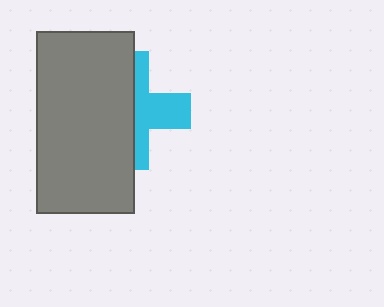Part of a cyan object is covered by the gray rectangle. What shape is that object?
It is a cross.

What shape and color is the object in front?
The object in front is a gray rectangle.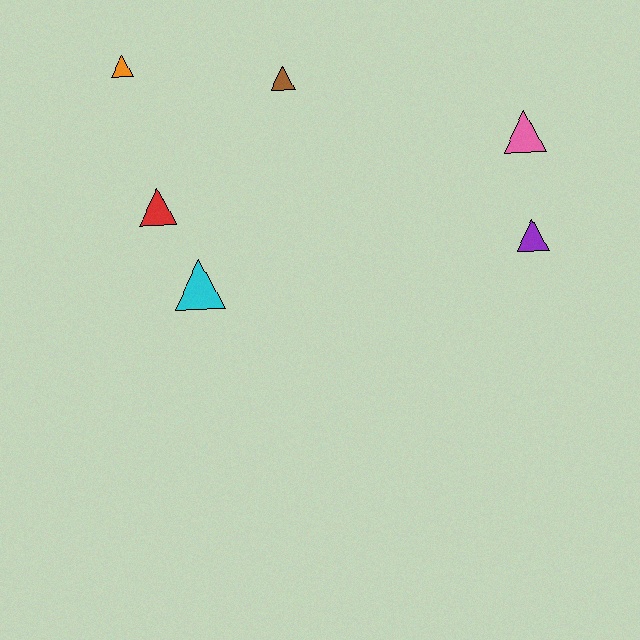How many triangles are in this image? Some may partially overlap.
There are 6 triangles.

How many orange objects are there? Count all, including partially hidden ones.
There is 1 orange object.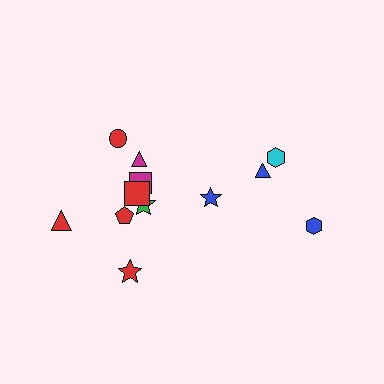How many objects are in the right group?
There are 4 objects.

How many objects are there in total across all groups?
There are 12 objects.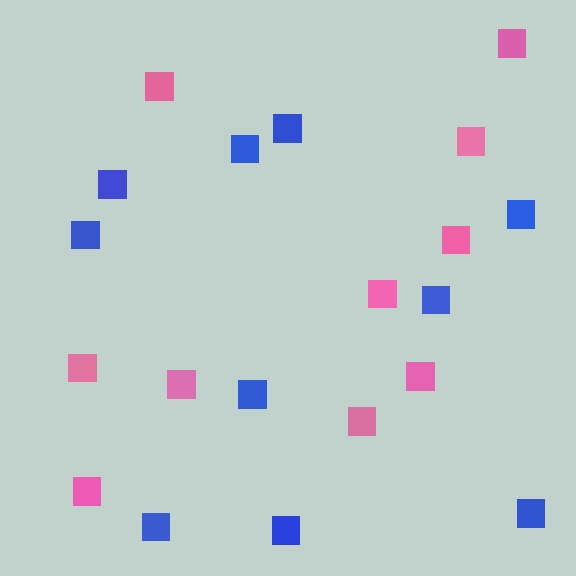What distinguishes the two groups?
There are 2 groups: one group of pink squares (10) and one group of blue squares (10).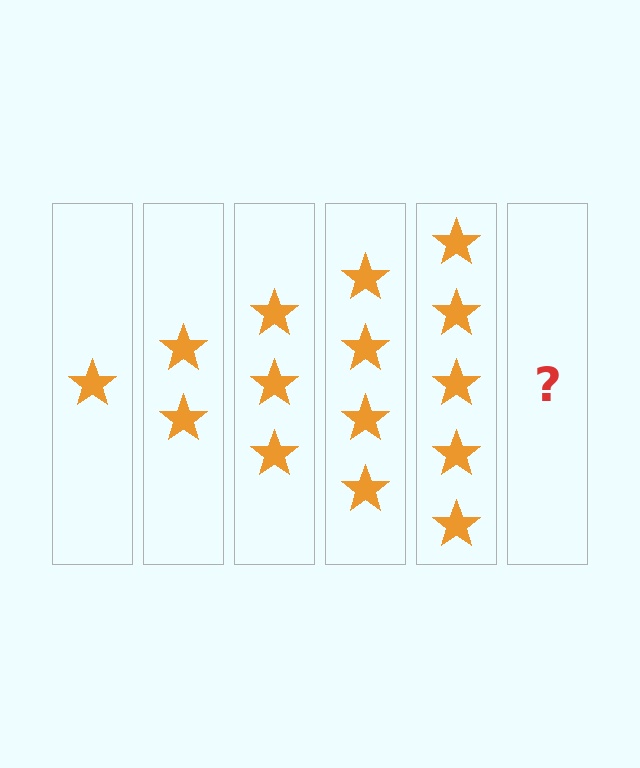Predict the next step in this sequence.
The next step is 6 stars.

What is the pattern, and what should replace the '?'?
The pattern is that each step adds one more star. The '?' should be 6 stars.